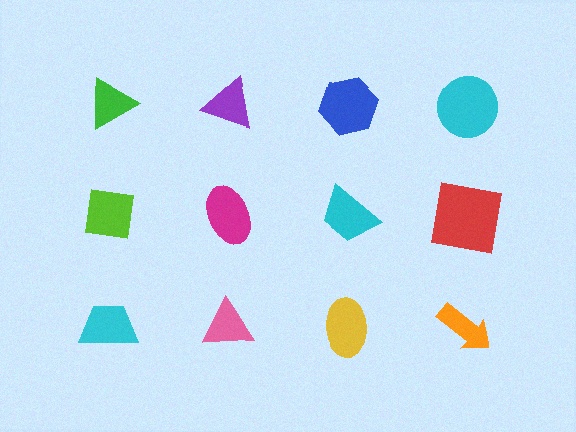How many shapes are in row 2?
4 shapes.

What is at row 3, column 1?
A cyan trapezoid.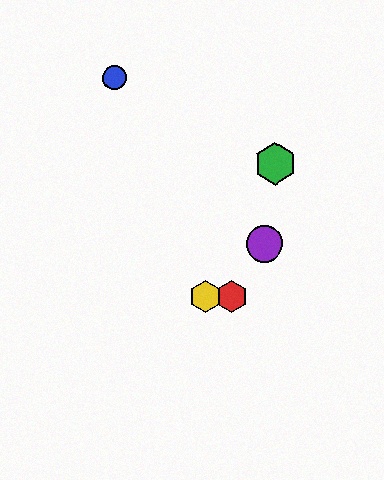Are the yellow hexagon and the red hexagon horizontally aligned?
Yes, both are at y≈296.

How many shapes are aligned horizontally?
2 shapes (the red hexagon, the yellow hexagon) are aligned horizontally.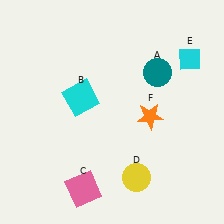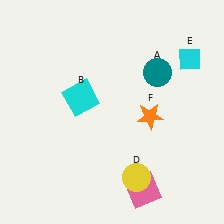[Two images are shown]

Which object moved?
The pink square (C) moved right.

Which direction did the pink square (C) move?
The pink square (C) moved right.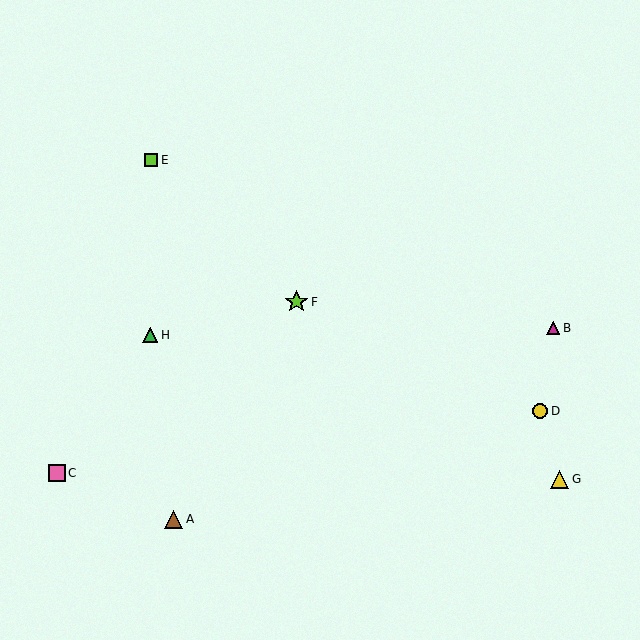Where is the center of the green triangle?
The center of the green triangle is at (150, 335).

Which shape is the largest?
The lime star (labeled F) is the largest.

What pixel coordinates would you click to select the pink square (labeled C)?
Click at (57, 473) to select the pink square C.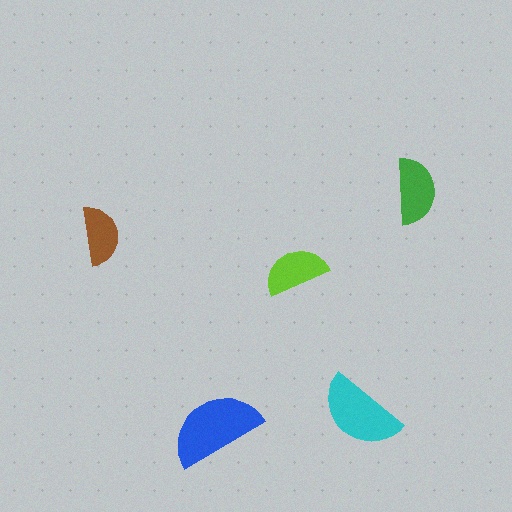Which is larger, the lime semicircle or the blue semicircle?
The blue one.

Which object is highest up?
The green semicircle is topmost.